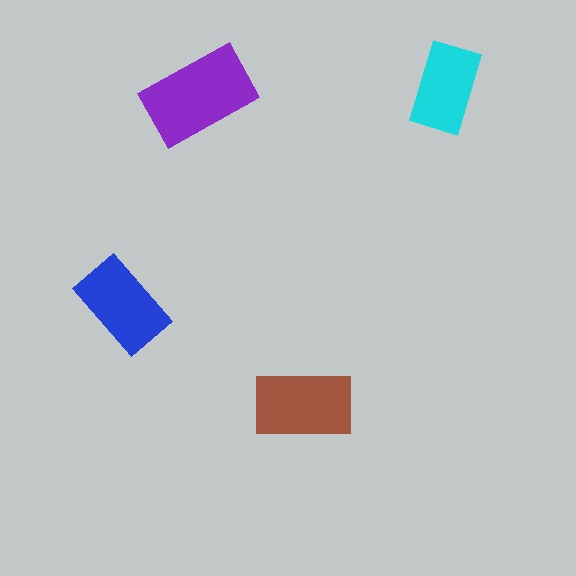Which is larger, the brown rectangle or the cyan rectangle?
The brown one.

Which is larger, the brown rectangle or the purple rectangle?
The purple one.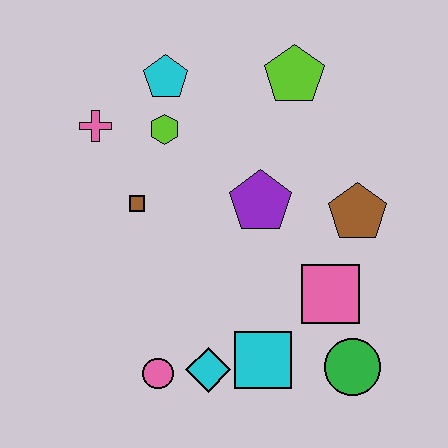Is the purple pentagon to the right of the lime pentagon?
No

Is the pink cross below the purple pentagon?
No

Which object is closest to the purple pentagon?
The brown pentagon is closest to the purple pentagon.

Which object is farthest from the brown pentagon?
The pink cross is farthest from the brown pentagon.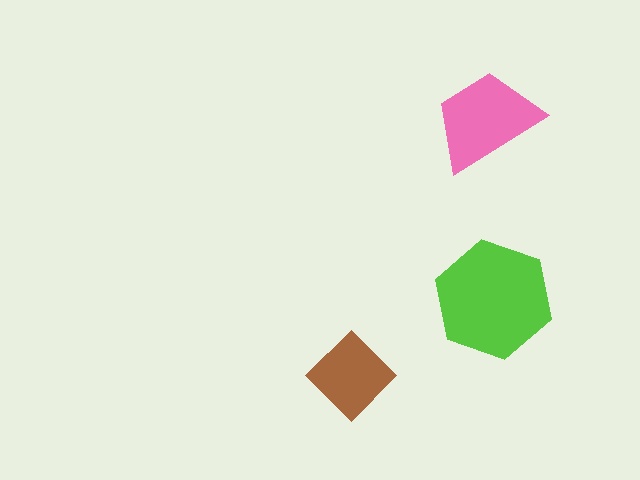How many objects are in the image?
There are 3 objects in the image.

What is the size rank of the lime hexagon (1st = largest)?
1st.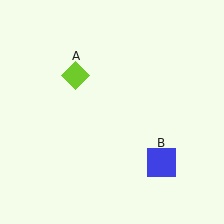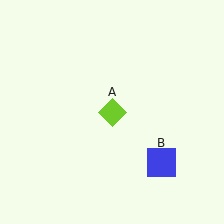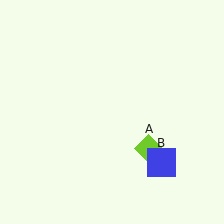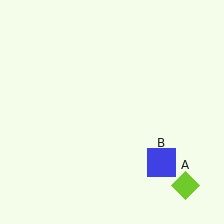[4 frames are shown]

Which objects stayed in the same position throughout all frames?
Blue square (object B) remained stationary.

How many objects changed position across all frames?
1 object changed position: lime diamond (object A).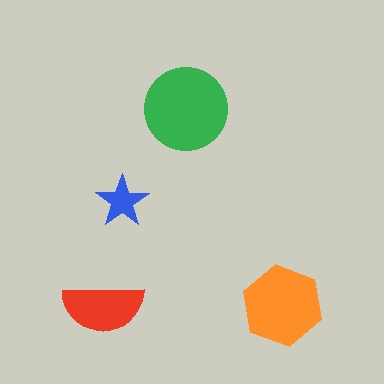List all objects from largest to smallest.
The green circle, the orange hexagon, the red semicircle, the blue star.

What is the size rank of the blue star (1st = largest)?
4th.